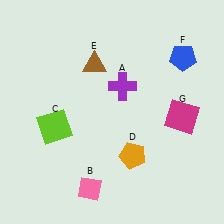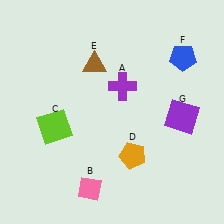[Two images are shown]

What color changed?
The square (G) changed from magenta in Image 1 to purple in Image 2.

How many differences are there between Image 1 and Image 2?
There is 1 difference between the two images.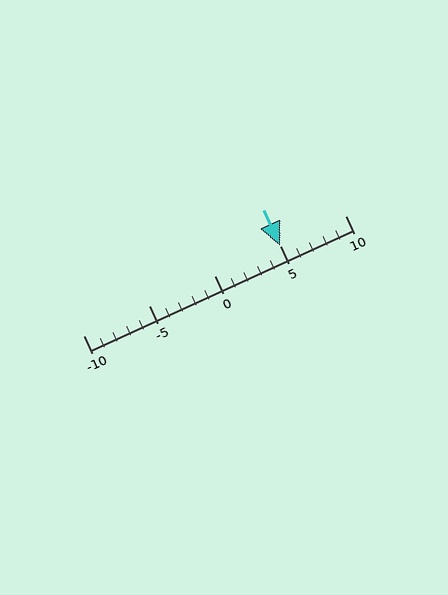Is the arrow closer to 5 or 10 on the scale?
The arrow is closer to 5.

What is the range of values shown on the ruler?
The ruler shows values from -10 to 10.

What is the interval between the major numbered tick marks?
The major tick marks are spaced 5 units apart.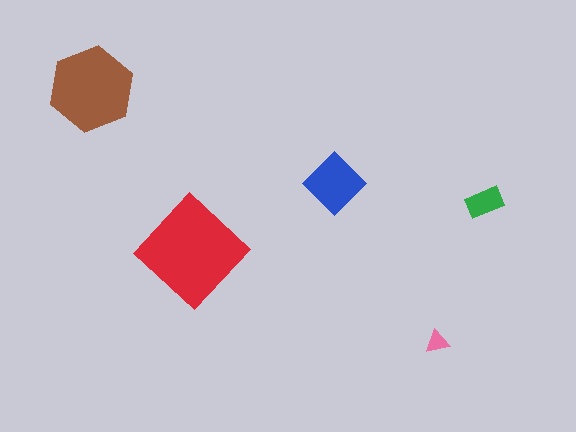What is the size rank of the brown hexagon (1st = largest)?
2nd.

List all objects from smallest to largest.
The pink triangle, the green rectangle, the blue diamond, the brown hexagon, the red diamond.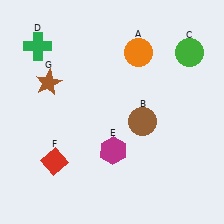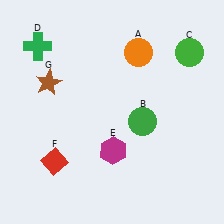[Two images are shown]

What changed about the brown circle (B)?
In Image 1, B is brown. In Image 2, it changed to green.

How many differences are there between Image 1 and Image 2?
There is 1 difference between the two images.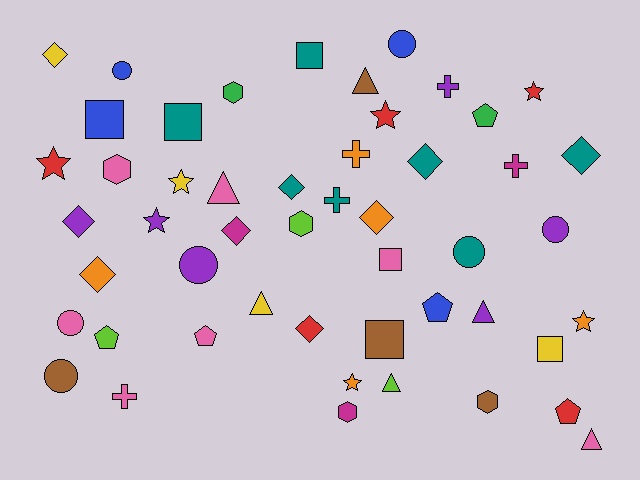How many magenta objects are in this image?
There are 3 magenta objects.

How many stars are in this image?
There are 7 stars.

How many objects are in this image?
There are 50 objects.